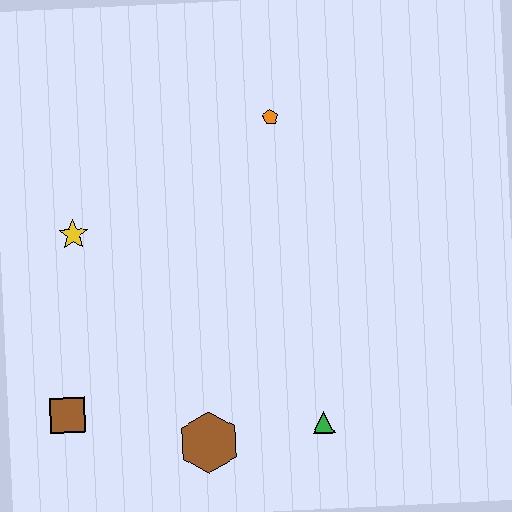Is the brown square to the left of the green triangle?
Yes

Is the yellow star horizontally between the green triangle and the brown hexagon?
No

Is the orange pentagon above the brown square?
Yes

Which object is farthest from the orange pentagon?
The brown square is farthest from the orange pentagon.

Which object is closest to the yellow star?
The brown square is closest to the yellow star.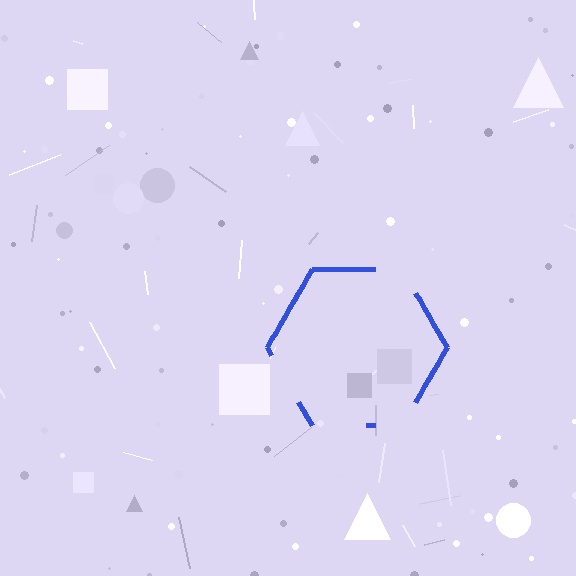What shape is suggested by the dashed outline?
The dashed outline suggests a hexagon.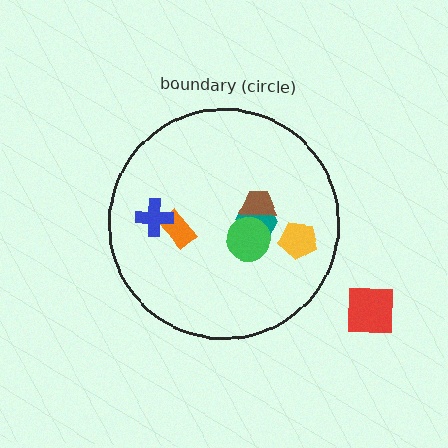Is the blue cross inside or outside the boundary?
Inside.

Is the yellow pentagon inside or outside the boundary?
Inside.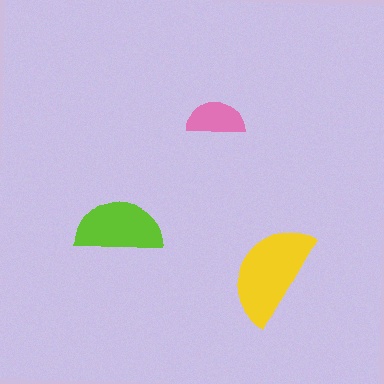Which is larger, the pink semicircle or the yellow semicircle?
The yellow one.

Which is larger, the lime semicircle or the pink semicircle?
The lime one.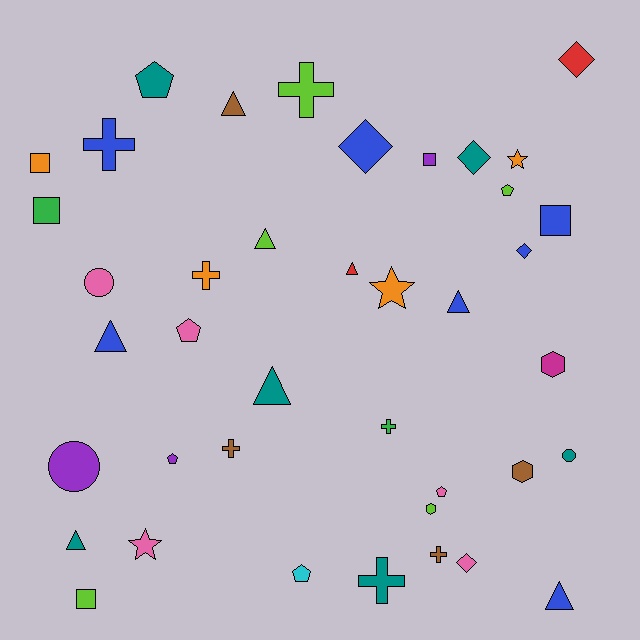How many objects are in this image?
There are 40 objects.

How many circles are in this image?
There are 3 circles.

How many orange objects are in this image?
There are 4 orange objects.